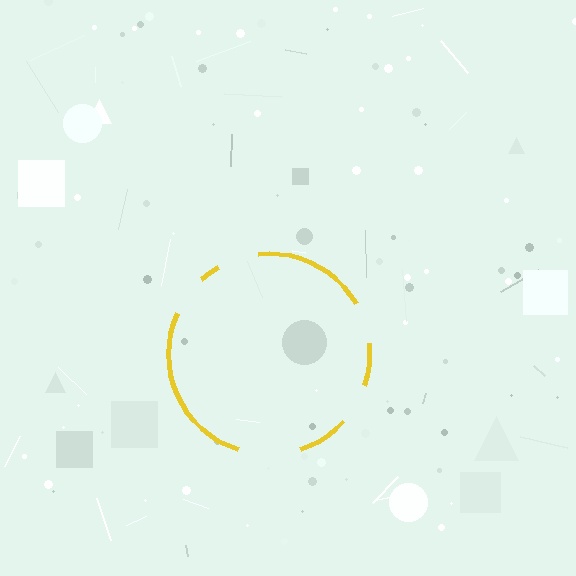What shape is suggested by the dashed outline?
The dashed outline suggests a circle.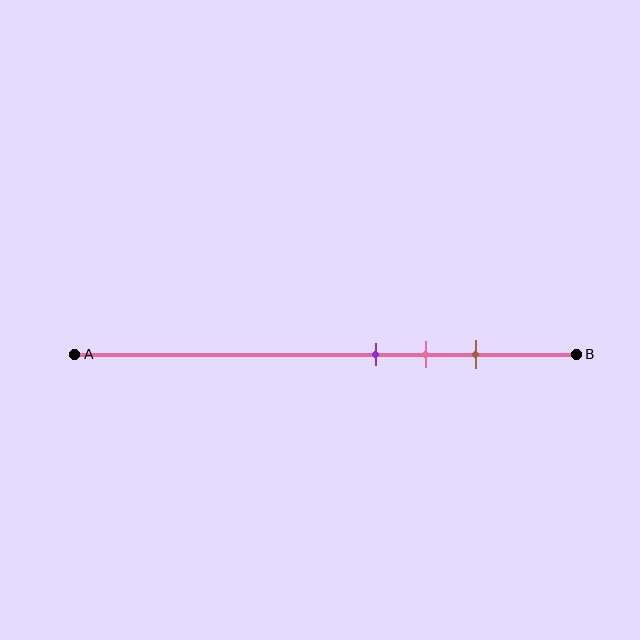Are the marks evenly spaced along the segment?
Yes, the marks are approximately evenly spaced.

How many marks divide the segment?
There are 3 marks dividing the segment.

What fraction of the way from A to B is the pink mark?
The pink mark is approximately 70% (0.7) of the way from A to B.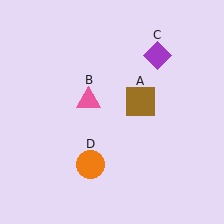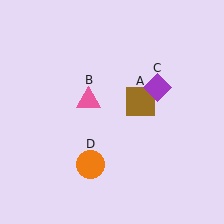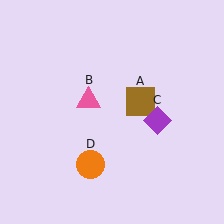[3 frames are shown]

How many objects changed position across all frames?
1 object changed position: purple diamond (object C).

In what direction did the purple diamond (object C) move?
The purple diamond (object C) moved down.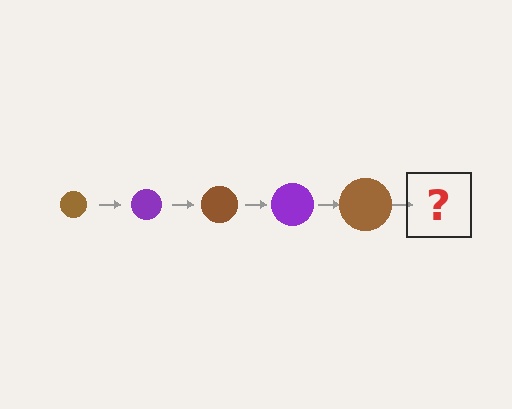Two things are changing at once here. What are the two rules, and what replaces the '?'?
The two rules are that the circle grows larger each step and the color cycles through brown and purple. The '?' should be a purple circle, larger than the previous one.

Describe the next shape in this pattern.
It should be a purple circle, larger than the previous one.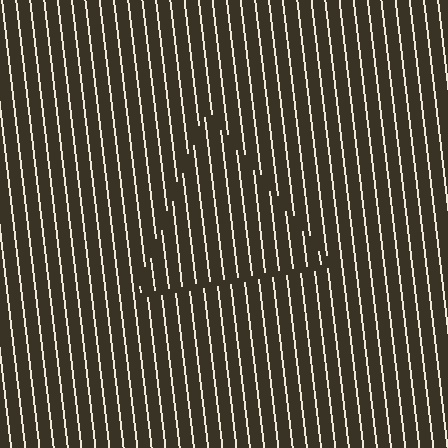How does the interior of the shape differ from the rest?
The interior of the shape contains the same grating, shifted by half a period — the contour is defined by the phase discontinuity where line-ends from the inner and outer gratings abut.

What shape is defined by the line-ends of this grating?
An illusory triangle. The interior of the shape contains the same grating, shifted by half a period — the contour is defined by the phase discontinuity where line-ends from the inner and outer gratings abut.